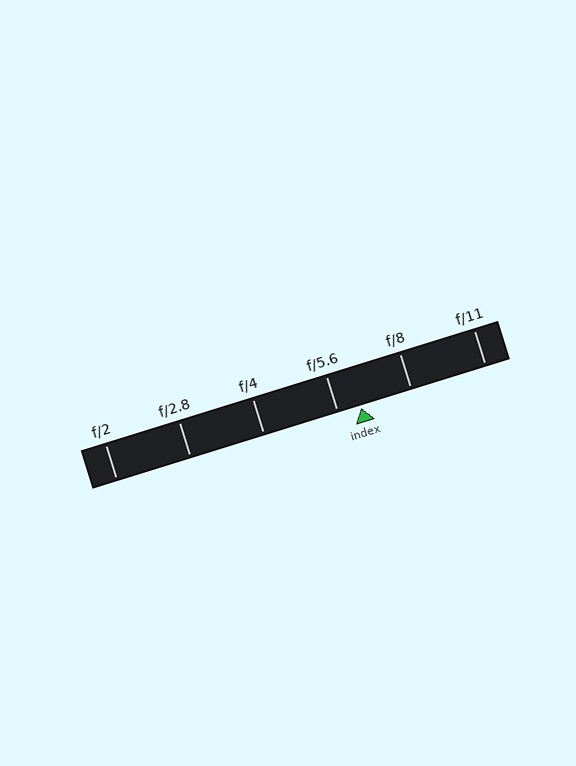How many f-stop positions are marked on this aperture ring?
There are 6 f-stop positions marked.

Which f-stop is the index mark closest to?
The index mark is closest to f/5.6.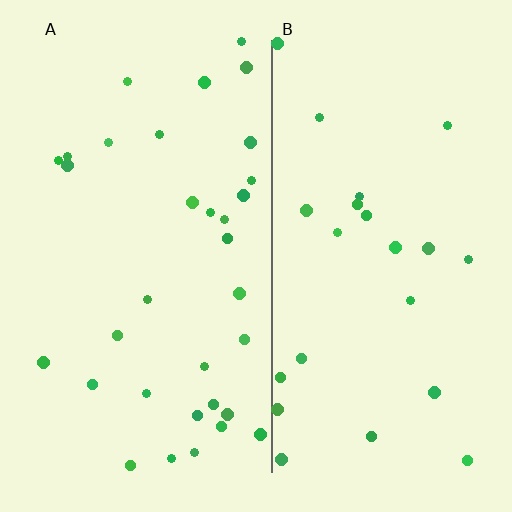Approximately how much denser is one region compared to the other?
Approximately 1.4× — region A over region B.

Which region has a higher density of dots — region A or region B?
A (the left).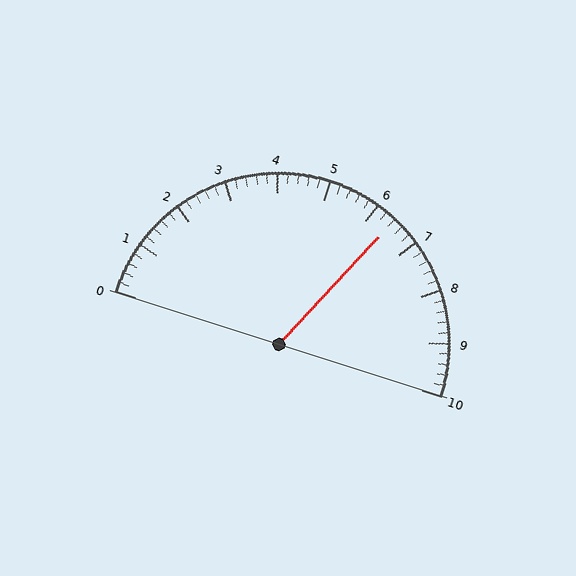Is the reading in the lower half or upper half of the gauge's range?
The reading is in the upper half of the range (0 to 10).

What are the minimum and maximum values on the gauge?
The gauge ranges from 0 to 10.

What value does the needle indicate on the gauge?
The needle indicates approximately 6.4.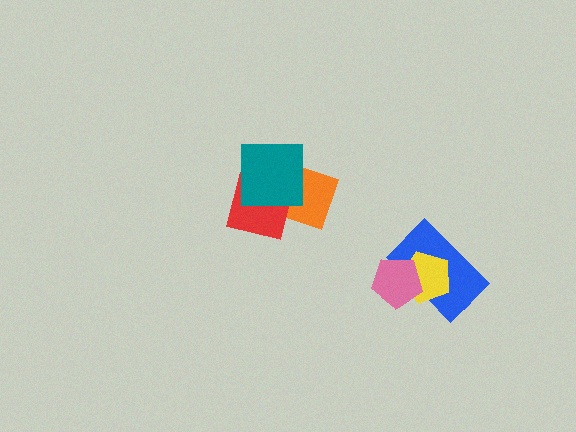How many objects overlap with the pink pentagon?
2 objects overlap with the pink pentagon.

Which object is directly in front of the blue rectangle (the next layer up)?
The yellow pentagon is directly in front of the blue rectangle.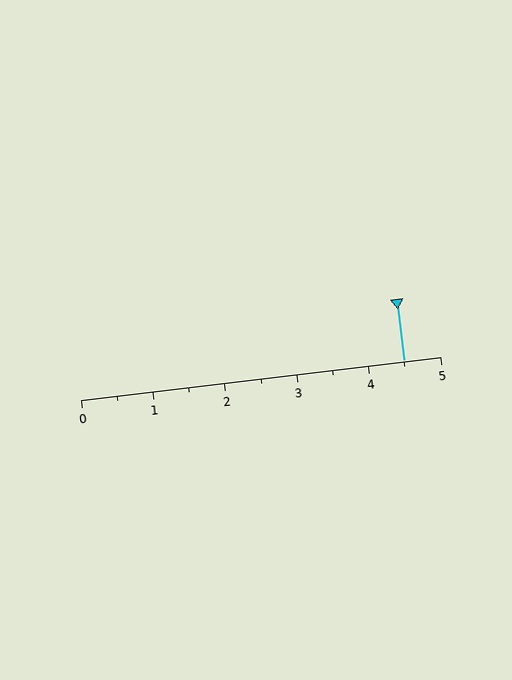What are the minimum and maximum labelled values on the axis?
The axis runs from 0 to 5.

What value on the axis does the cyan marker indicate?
The marker indicates approximately 4.5.